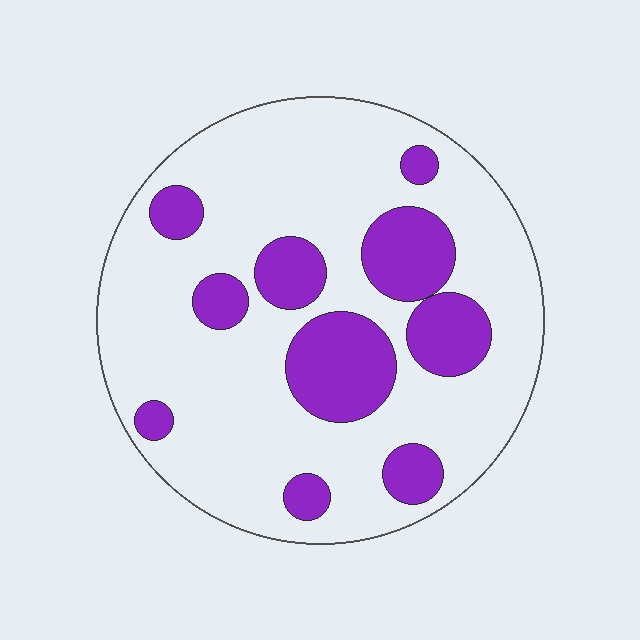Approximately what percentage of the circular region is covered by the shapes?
Approximately 25%.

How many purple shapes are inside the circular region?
10.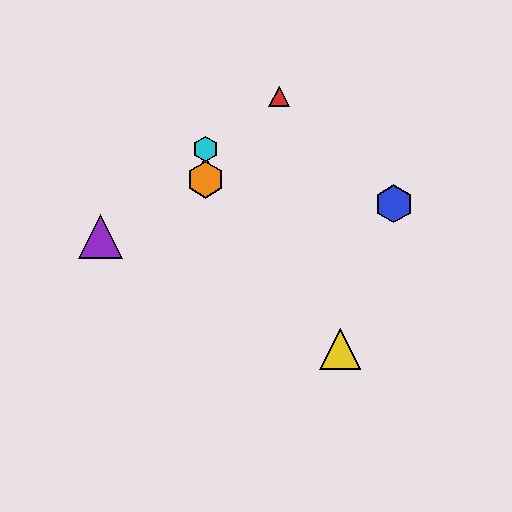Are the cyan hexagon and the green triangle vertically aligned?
Yes, both are at x≈206.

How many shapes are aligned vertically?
3 shapes (the green triangle, the orange hexagon, the cyan hexagon) are aligned vertically.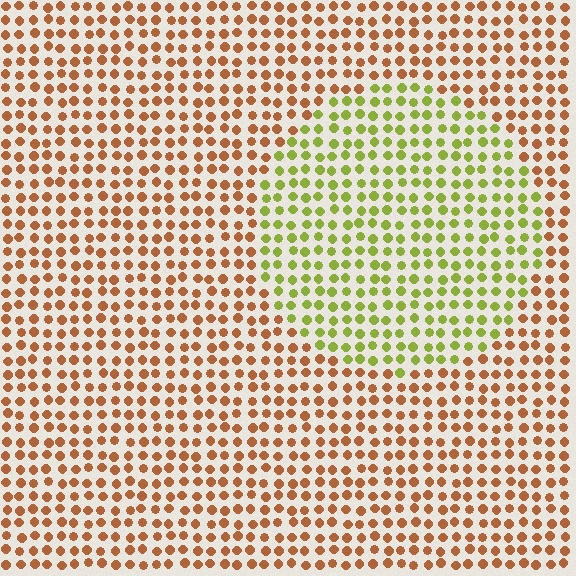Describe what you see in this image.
The image is filled with small brown elements in a uniform arrangement. A circle-shaped region is visible where the elements are tinted to a slightly different hue, forming a subtle color boundary.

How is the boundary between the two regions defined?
The boundary is defined purely by a slight shift in hue (about 57 degrees). Spacing, size, and orientation are identical on both sides.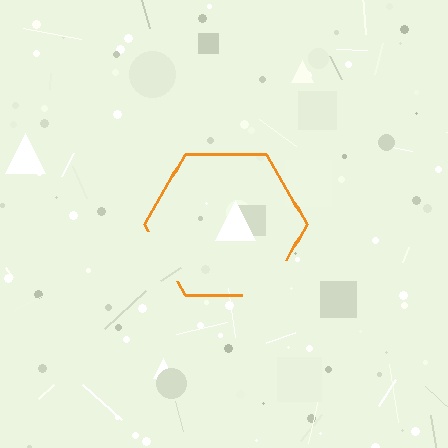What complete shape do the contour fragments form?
The contour fragments form a hexagon.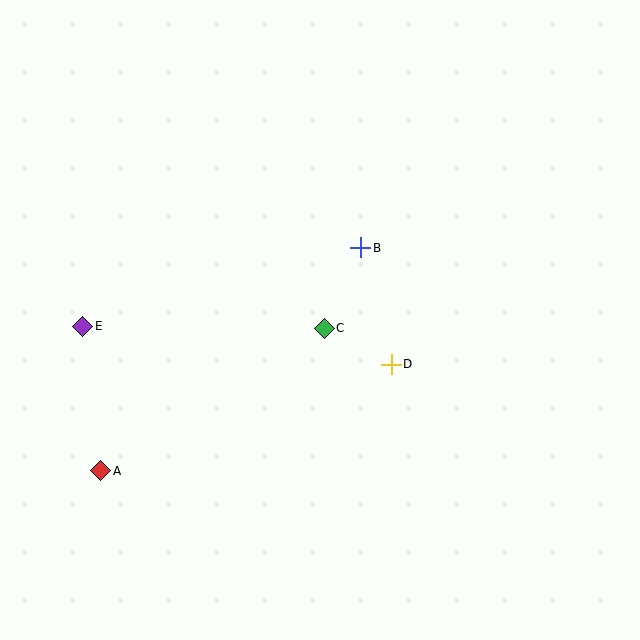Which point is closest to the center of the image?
Point C at (324, 328) is closest to the center.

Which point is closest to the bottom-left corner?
Point A is closest to the bottom-left corner.